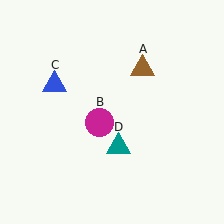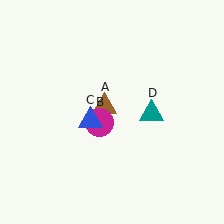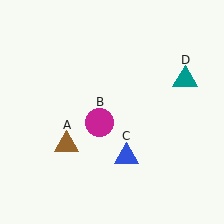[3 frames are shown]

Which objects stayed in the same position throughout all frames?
Magenta circle (object B) remained stationary.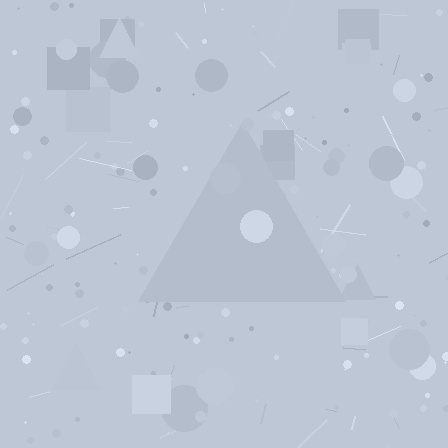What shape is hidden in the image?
A triangle is hidden in the image.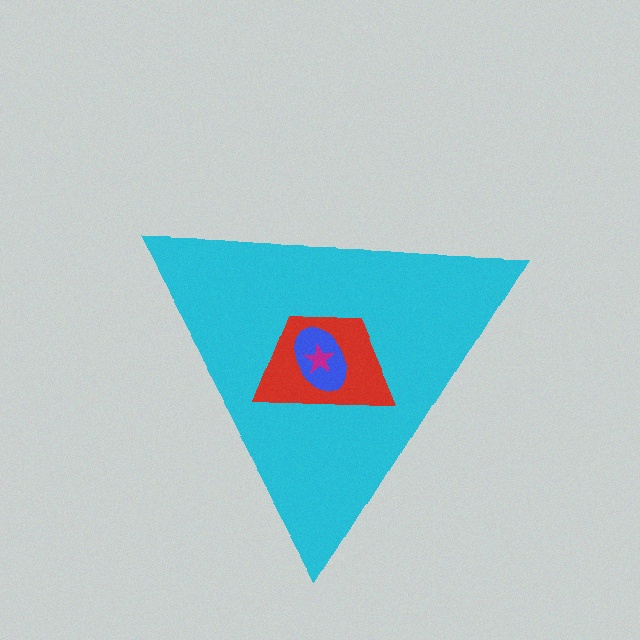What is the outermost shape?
The cyan triangle.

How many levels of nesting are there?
4.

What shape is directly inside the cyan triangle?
The red trapezoid.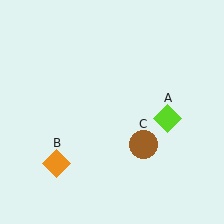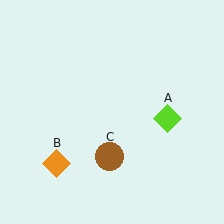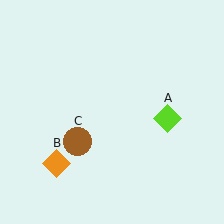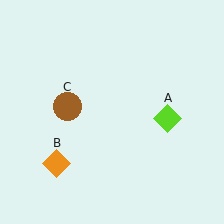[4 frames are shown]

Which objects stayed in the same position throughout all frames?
Lime diamond (object A) and orange diamond (object B) remained stationary.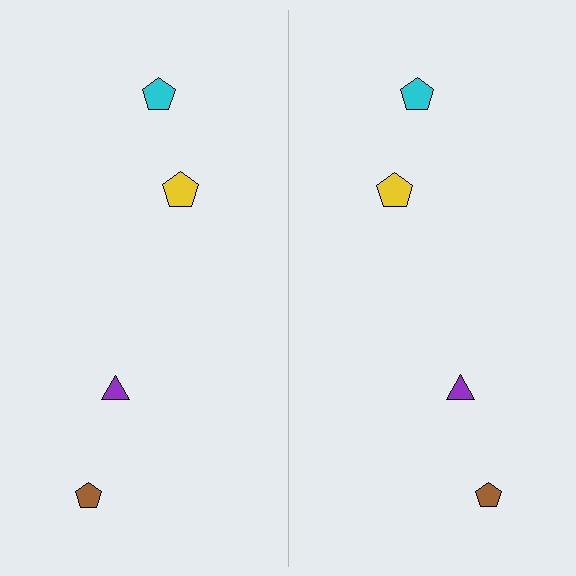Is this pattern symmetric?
Yes, this pattern has bilateral (reflection) symmetry.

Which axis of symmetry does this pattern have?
The pattern has a vertical axis of symmetry running through the center of the image.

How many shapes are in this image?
There are 8 shapes in this image.